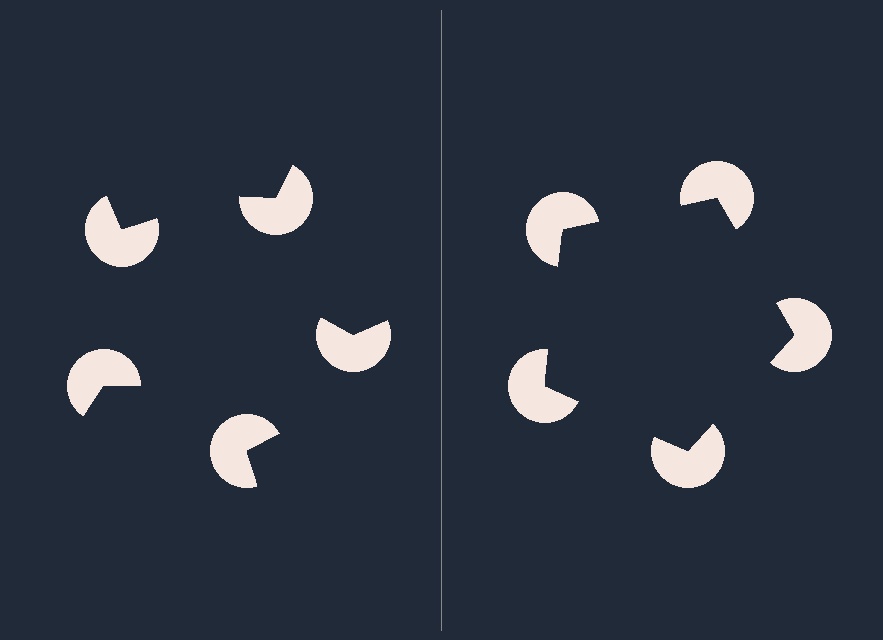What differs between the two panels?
The pac-man discs are positioned identically on both sides; only the wedge orientations differ. On the right they align to a pentagon; on the left they are misaligned.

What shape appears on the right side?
An illusory pentagon.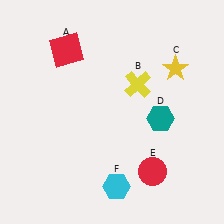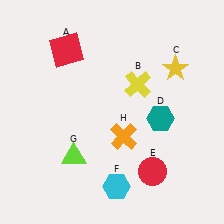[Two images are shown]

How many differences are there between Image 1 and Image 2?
There are 2 differences between the two images.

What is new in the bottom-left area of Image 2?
A lime triangle (G) was added in the bottom-left area of Image 2.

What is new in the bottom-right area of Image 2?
An orange cross (H) was added in the bottom-right area of Image 2.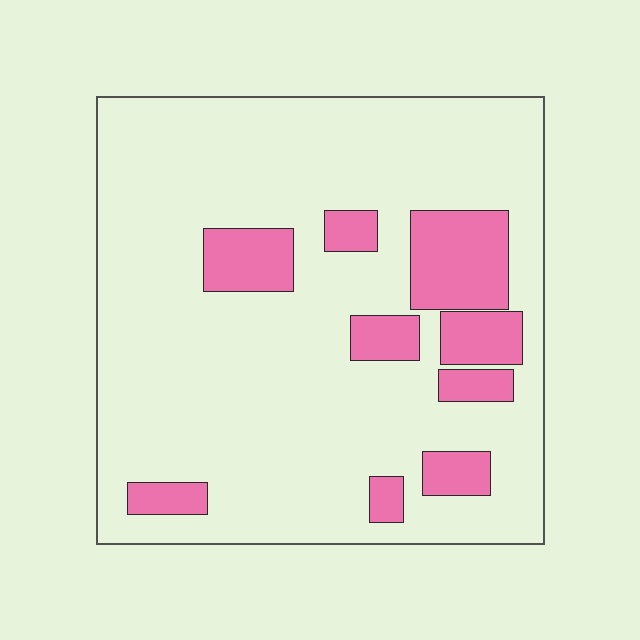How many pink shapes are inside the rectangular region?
9.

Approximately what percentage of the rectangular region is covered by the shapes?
Approximately 20%.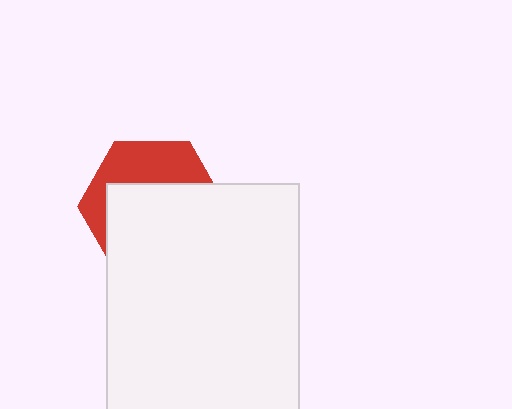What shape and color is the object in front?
The object in front is a white rectangle.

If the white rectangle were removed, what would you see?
You would see the complete red hexagon.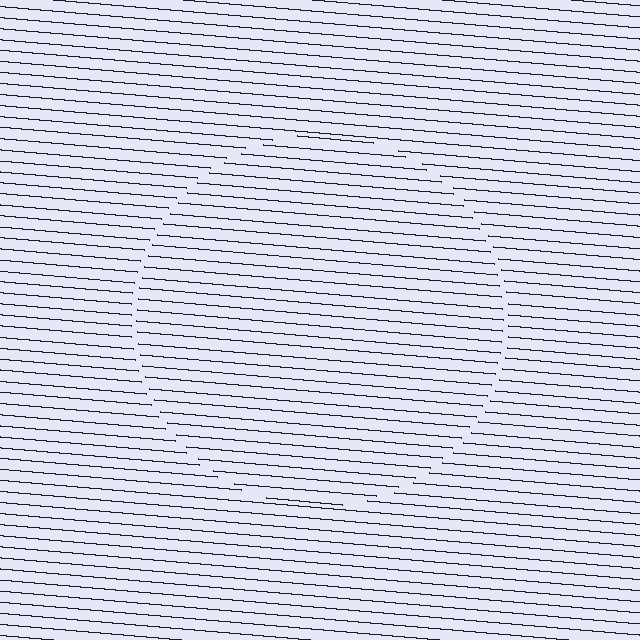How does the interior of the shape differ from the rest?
The interior of the shape contains the same grating, shifted by half a period — the contour is defined by the phase discontinuity where line-ends from the inner and outer gratings abut.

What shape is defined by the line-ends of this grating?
An illusory circle. The interior of the shape contains the same grating, shifted by half a period — the contour is defined by the phase discontinuity where line-ends from the inner and outer gratings abut.